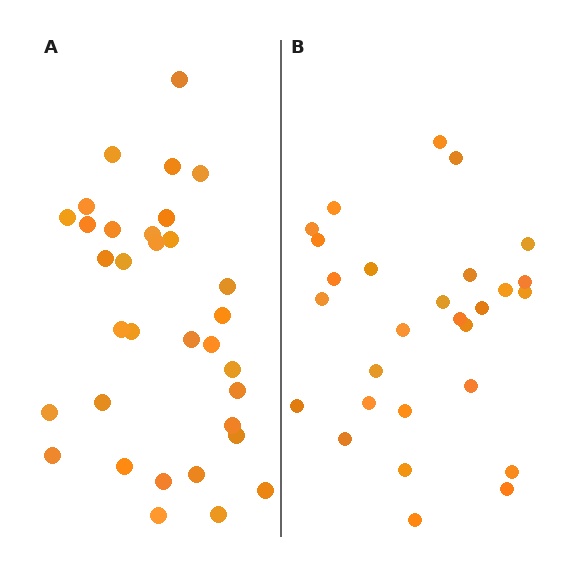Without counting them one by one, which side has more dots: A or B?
Region A (the left region) has more dots.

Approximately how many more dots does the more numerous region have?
Region A has about 5 more dots than region B.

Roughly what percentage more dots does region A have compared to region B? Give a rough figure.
About 20% more.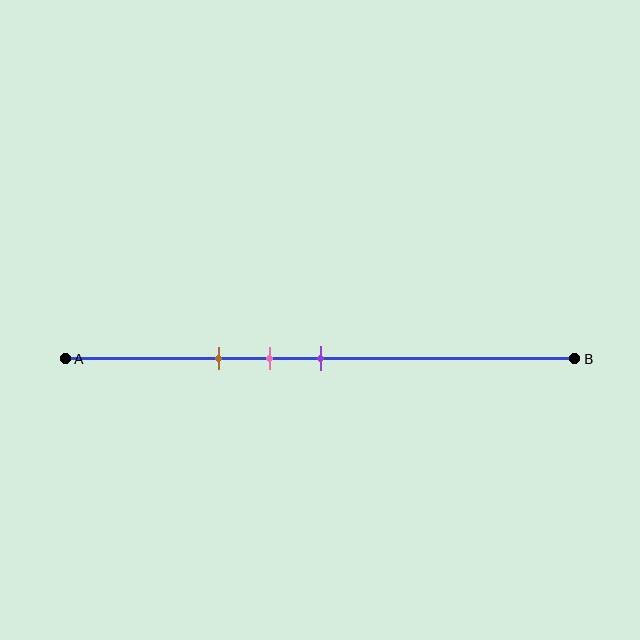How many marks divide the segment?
There are 3 marks dividing the segment.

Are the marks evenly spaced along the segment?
Yes, the marks are approximately evenly spaced.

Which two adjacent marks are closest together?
The pink and purple marks are the closest adjacent pair.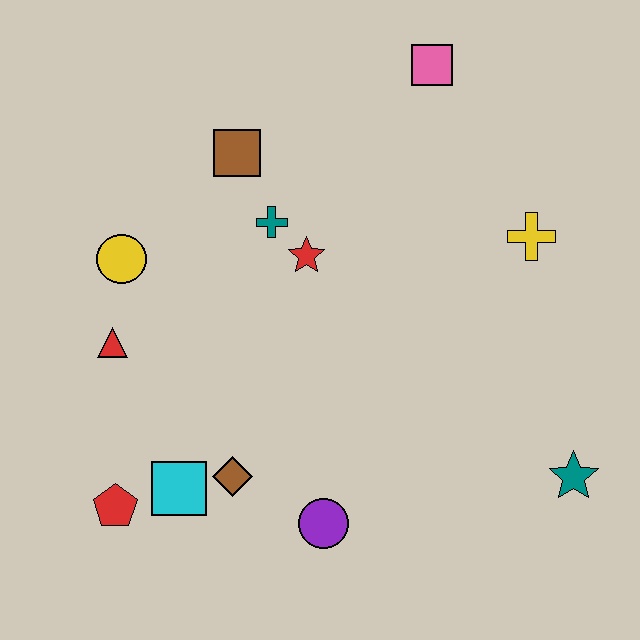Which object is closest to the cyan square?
The brown diamond is closest to the cyan square.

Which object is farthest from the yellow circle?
The teal star is farthest from the yellow circle.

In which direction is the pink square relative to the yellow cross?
The pink square is above the yellow cross.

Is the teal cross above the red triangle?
Yes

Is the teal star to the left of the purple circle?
No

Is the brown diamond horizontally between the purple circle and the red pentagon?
Yes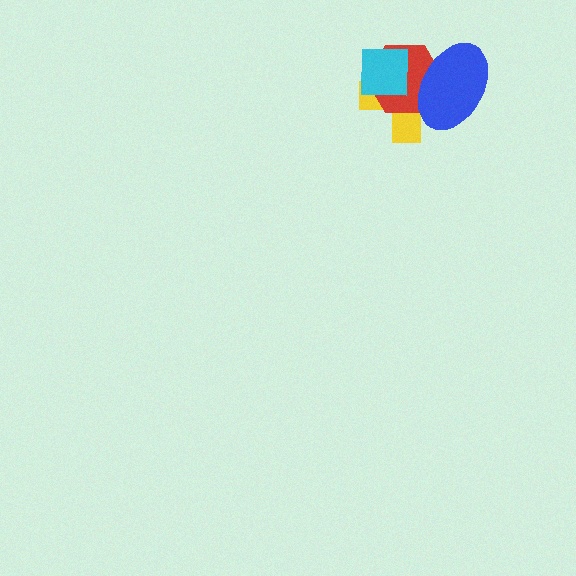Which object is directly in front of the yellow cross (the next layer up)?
The red hexagon is directly in front of the yellow cross.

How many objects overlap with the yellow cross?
3 objects overlap with the yellow cross.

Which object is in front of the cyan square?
The blue ellipse is in front of the cyan square.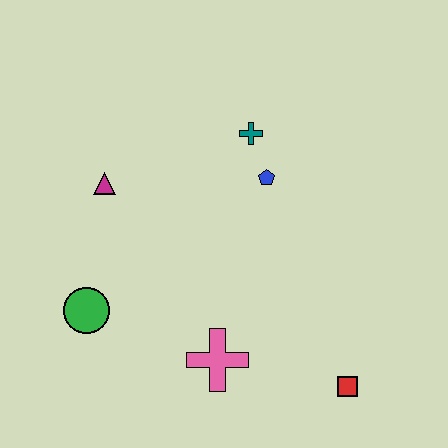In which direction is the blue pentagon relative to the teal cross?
The blue pentagon is below the teal cross.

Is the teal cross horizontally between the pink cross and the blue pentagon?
Yes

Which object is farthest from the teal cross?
The red square is farthest from the teal cross.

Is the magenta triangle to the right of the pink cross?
No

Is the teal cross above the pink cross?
Yes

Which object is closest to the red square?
The pink cross is closest to the red square.